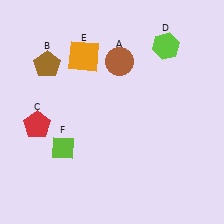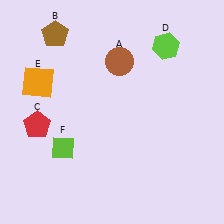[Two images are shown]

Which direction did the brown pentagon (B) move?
The brown pentagon (B) moved up.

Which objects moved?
The objects that moved are: the brown pentagon (B), the orange square (E).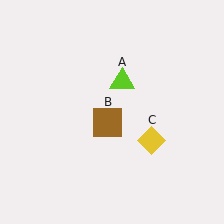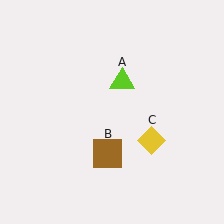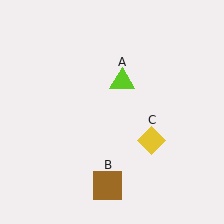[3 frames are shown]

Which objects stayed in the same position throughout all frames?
Lime triangle (object A) and yellow diamond (object C) remained stationary.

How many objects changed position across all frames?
1 object changed position: brown square (object B).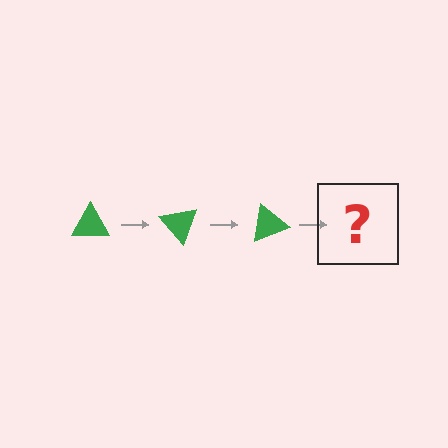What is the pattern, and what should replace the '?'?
The pattern is that the triangle rotates 50 degrees each step. The '?' should be a green triangle rotated 150 degrees.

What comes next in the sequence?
The next element should be a green triangle rotated 150 degrees.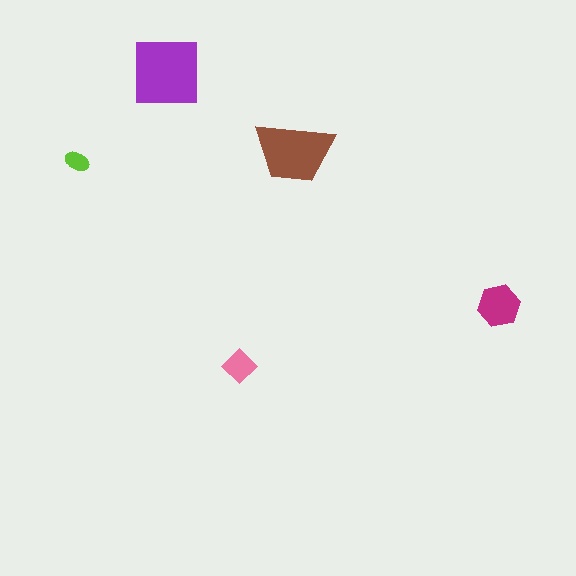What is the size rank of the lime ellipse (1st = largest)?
5th.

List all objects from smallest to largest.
The lime ellipse, the pink diamond, the magenta hexagon, the brown trapezoid, the purple square.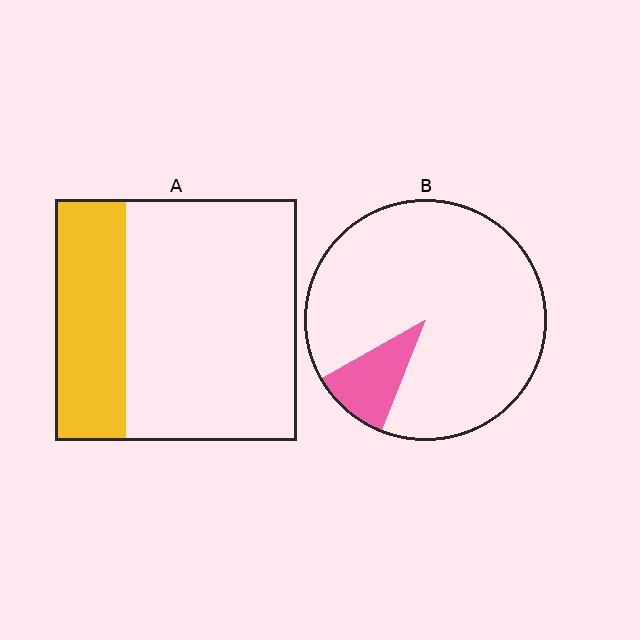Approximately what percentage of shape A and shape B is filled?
A is approximately 30% and B is approximately 10%.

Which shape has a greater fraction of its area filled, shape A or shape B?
Shape A.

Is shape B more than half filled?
No.